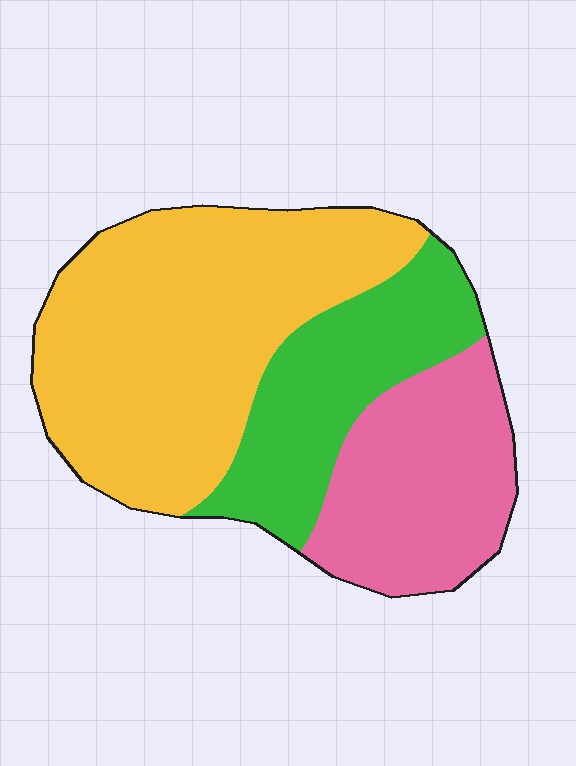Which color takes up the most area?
Yellow, at roughly 50%.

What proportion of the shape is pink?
Pink covers about 25% of the shape.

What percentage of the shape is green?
Green takes up about one quarter (1/4) of the shape.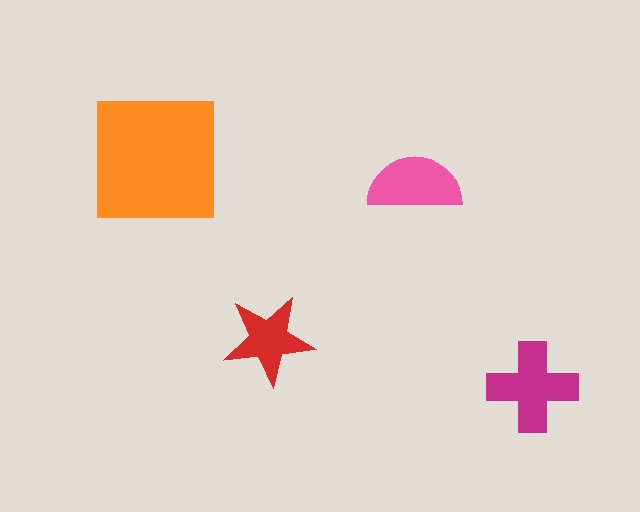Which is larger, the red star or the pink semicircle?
The pink semicircle.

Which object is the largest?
The orange square.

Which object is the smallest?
The red star.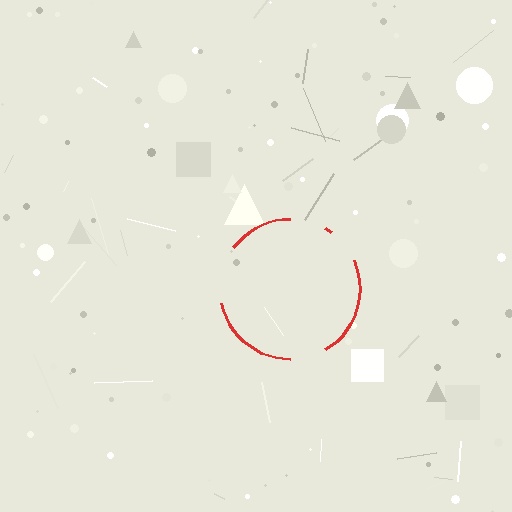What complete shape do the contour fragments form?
The contour fragments form a circle.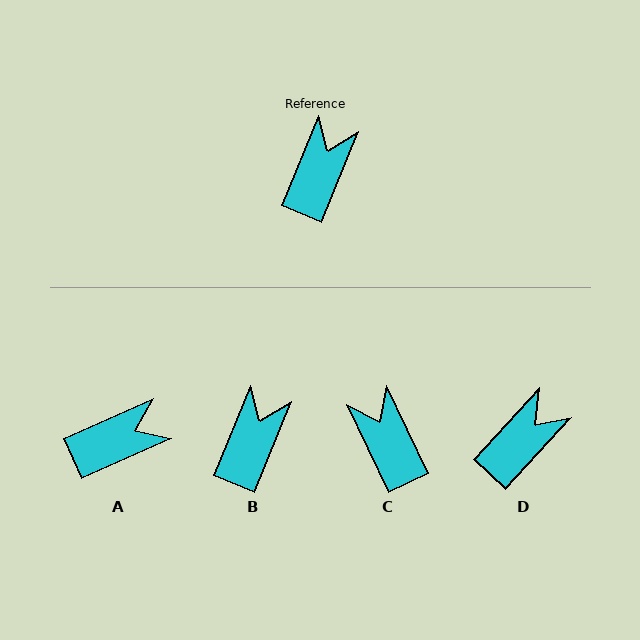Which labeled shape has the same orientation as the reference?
B.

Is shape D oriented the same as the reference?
No, it is off by about 21 degrees.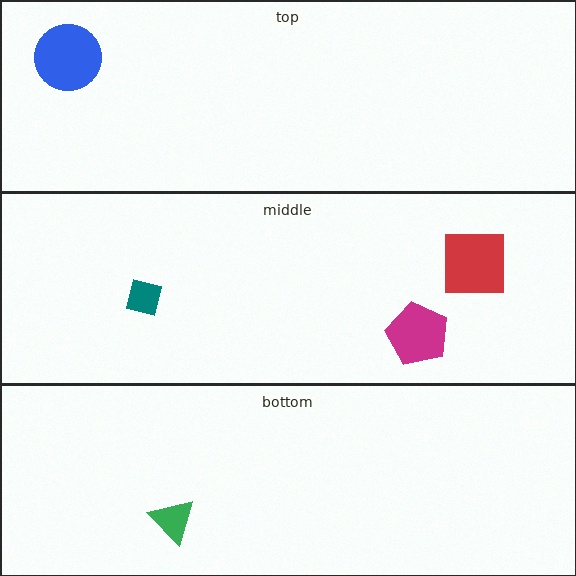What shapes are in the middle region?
The teal square, the red square, the magenta pentagon.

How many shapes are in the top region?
1.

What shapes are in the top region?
The blue circle.